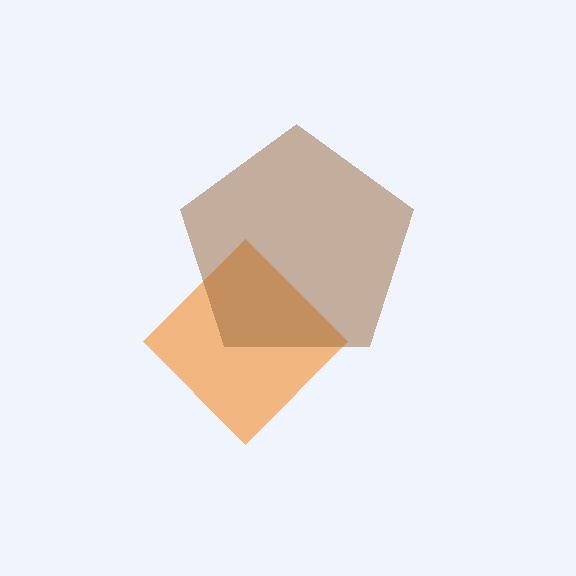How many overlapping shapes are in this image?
There are 2 overlapping shapes in the image.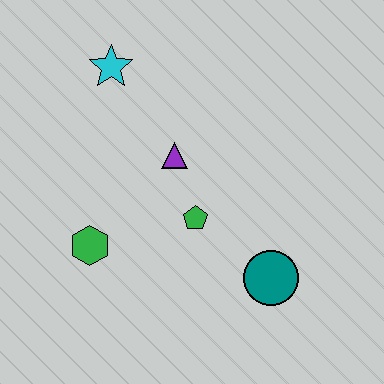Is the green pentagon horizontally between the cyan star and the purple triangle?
No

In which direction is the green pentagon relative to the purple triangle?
The green pentagon is below the purple triangle.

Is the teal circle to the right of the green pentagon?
Yes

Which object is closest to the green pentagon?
The purple triangle is closest to the green pentagon.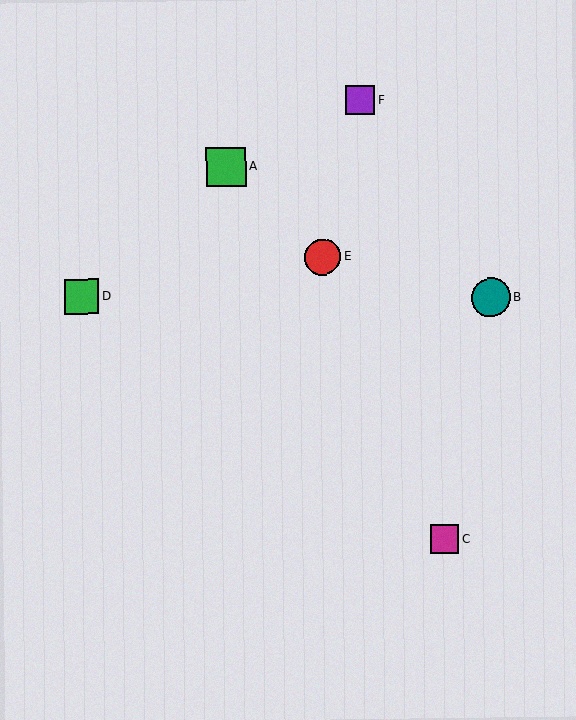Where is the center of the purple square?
The center of the purple square is at (360, 100).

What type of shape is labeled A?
Shape A is a green square.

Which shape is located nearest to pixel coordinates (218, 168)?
The green square (labeled A) at (226, 167) is nearest to that location.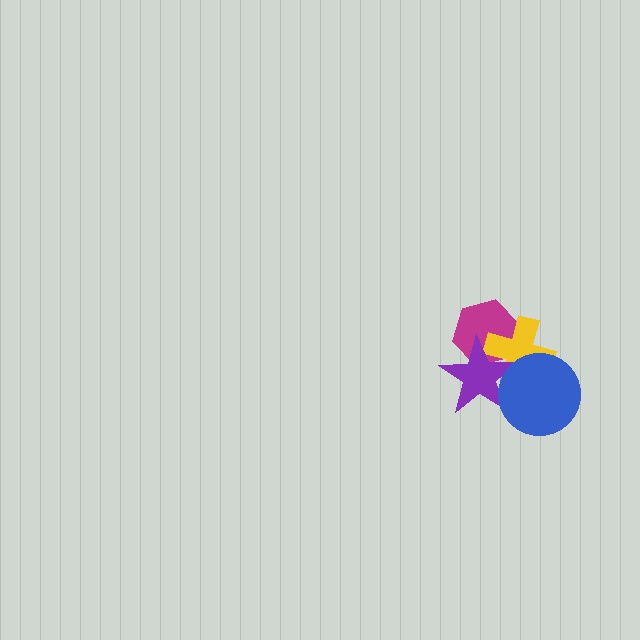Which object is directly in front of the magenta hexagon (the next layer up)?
The yellow cross is directly in front of the magenta hexagon.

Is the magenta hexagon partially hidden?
Yes, it is partially covered by another shape.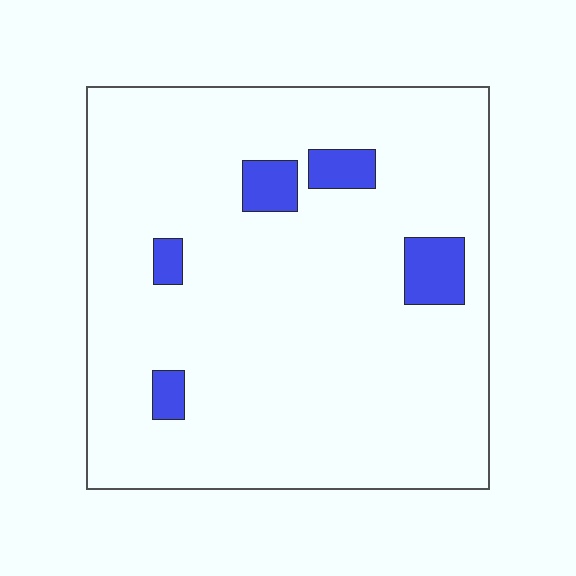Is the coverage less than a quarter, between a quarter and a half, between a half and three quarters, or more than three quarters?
Less than a quarter.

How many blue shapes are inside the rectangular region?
5.